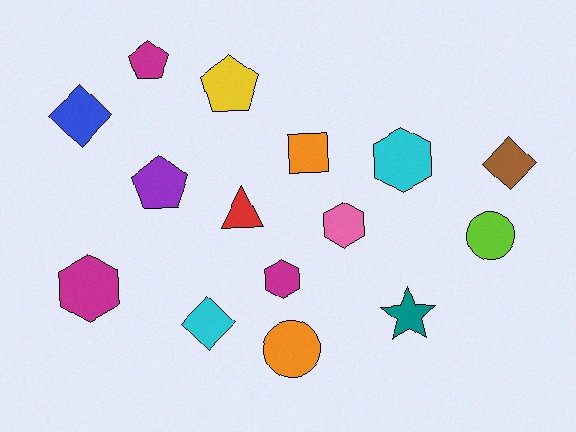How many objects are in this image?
There are 15 objects.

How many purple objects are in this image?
There is 1 purple object.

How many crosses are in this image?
There are no crosses.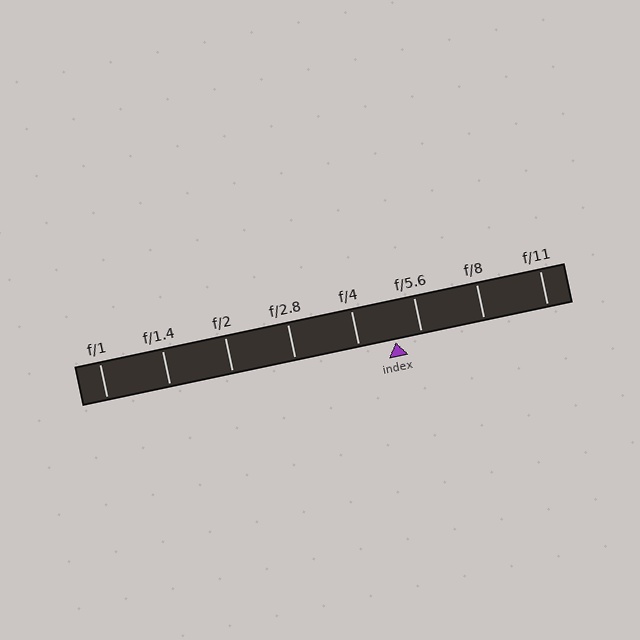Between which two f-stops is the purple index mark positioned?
The index mark is between f/4 and f/5.6.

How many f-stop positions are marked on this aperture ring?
There are 8 f-stop positions marked.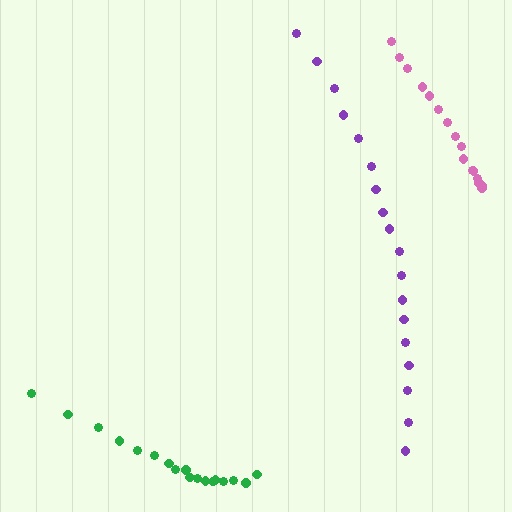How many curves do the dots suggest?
There are 3 distinct paths.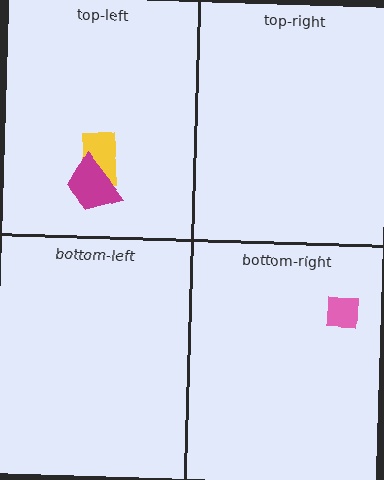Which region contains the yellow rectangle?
The top-left region.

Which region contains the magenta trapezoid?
The top-left region.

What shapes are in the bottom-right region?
The pink square.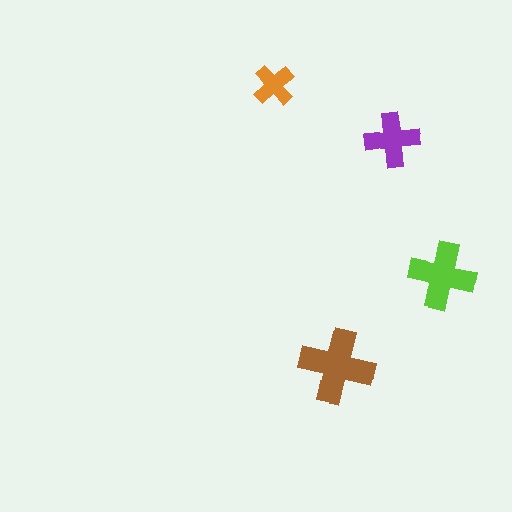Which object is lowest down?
The brown cross is bottommost.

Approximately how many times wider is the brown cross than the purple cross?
About 1.5 times wider.